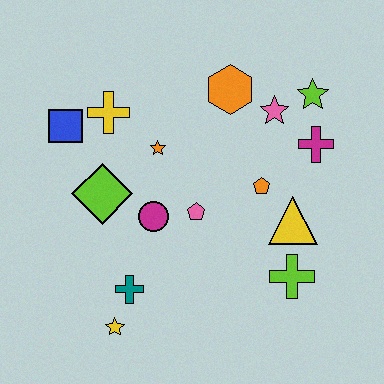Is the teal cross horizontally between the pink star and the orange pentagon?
No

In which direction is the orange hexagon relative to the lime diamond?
The orange hexagon is to the right of the lime diamond.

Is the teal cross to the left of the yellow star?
No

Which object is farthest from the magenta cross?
The yellow star is farthest from the magenta cross.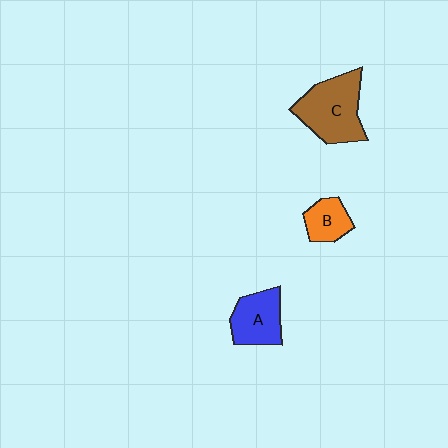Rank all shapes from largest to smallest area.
From largest to smallest: C (brown), A (blue), B (orange).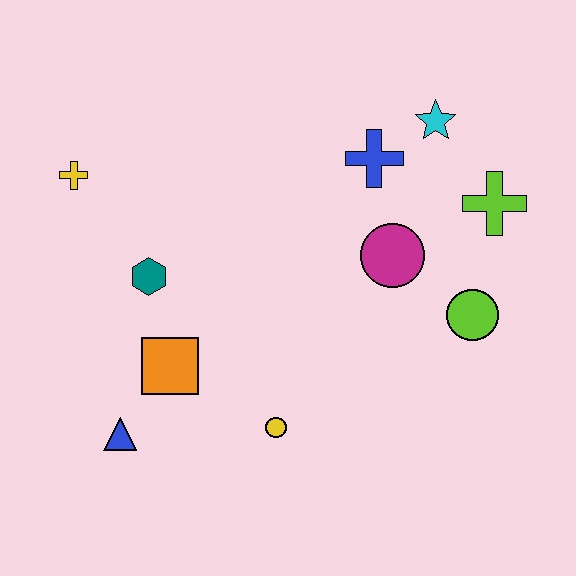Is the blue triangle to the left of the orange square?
Yes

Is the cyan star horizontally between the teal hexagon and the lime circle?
Yes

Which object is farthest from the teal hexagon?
The lime cross is farthest from the teal hexagon.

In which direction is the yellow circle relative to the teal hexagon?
The yellow circle is below the teal hexagon.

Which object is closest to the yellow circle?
The orange square is closest to the yellow circle.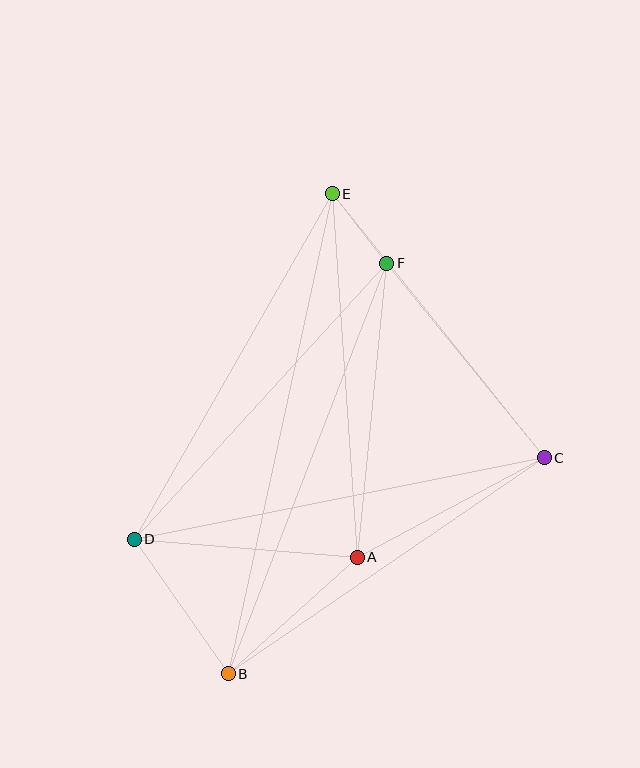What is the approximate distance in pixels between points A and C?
The distance between A and C is approximately 212 pixels.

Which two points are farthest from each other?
Points B and E are farthest from each other.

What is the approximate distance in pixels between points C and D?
The distance between C and D is approximately 418 pixels.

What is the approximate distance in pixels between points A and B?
The distance between A and B is approximately 173 pixels.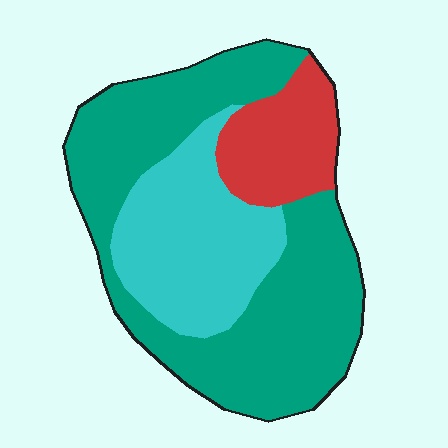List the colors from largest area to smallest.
From largest to smallest: teal, cyan, red.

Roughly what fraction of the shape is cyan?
Cyan takes up between a sixth and a third of the shape.